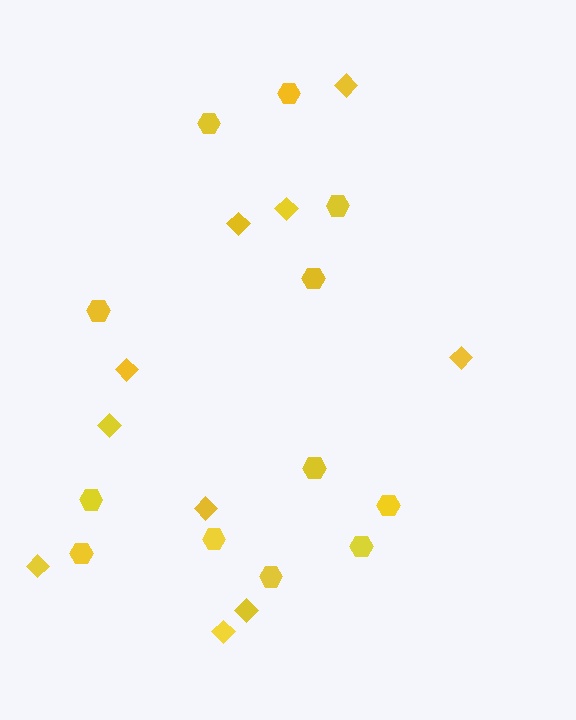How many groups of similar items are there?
There are 2 groups: one group of diamonds (10) and one group of hexagons (12).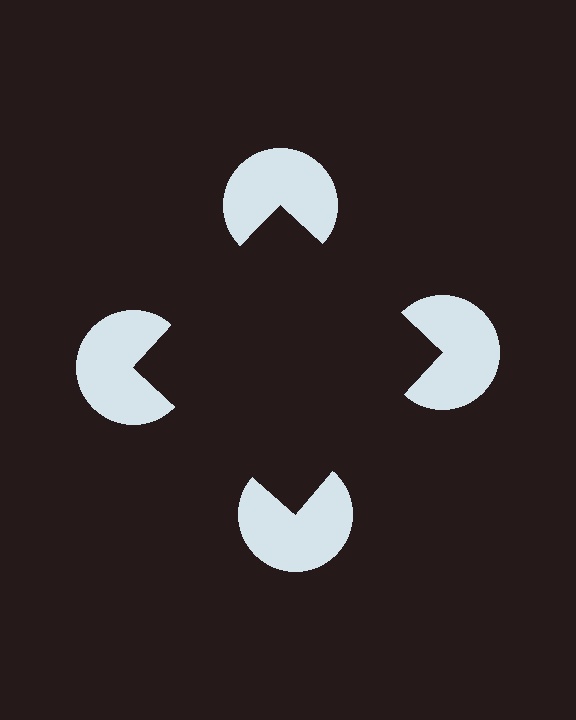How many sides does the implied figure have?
4 sides.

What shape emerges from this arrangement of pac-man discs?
An illusory square — its edges are inferred from the aligned wedge cuts in the pac-man discs, not physically drawn.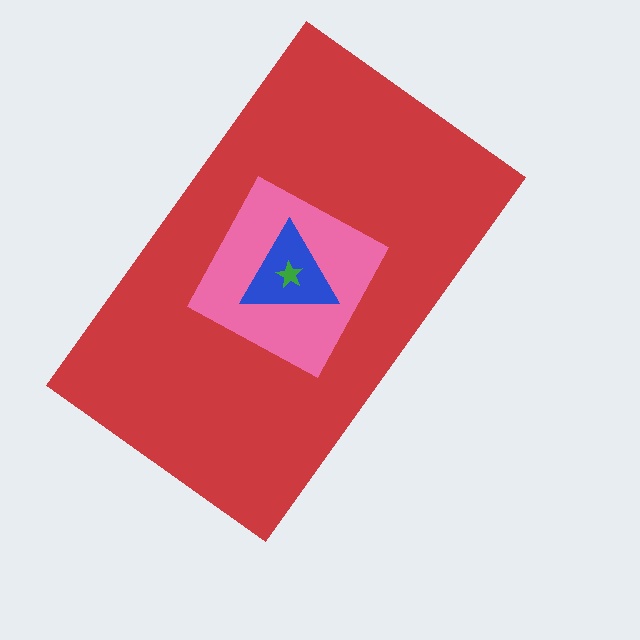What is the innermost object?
The green star.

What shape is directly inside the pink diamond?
The blue triangle.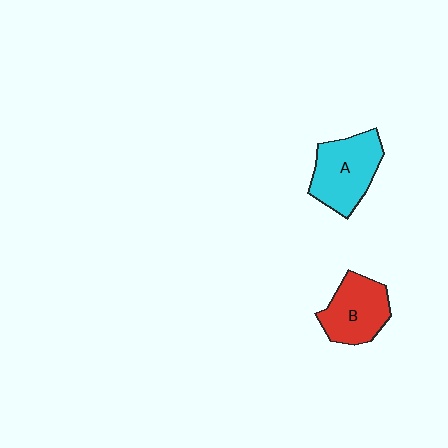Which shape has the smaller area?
Shape B (red).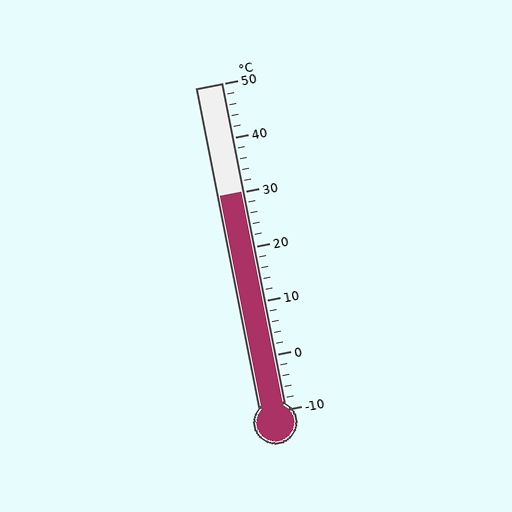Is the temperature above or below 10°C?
The temperature is above 10°C.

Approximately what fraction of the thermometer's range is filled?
The thermometer is filled to approximately 65% of its range.